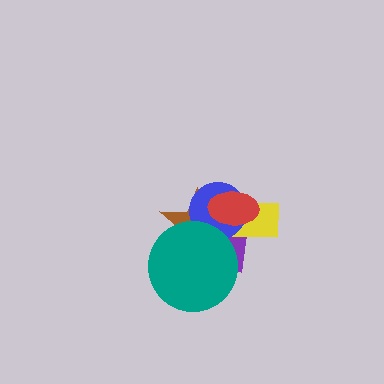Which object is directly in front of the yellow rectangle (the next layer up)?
The blue circle is directly in front of the yellow rectangle.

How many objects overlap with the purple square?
5 objects overlap with the purple square.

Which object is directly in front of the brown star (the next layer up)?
The purple square is directly in front of the brown star.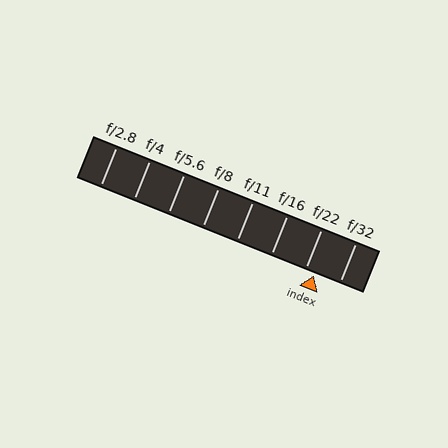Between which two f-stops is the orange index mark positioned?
The index mark is between f/22 and f/32.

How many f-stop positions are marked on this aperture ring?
There are 8 f-stop positions marked.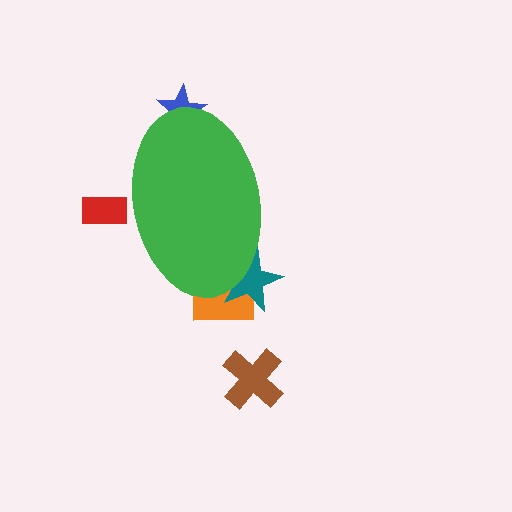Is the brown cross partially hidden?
No, the brown cross is fully visible.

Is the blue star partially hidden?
Yes, the blue star is partially hidden behind the green ellipse.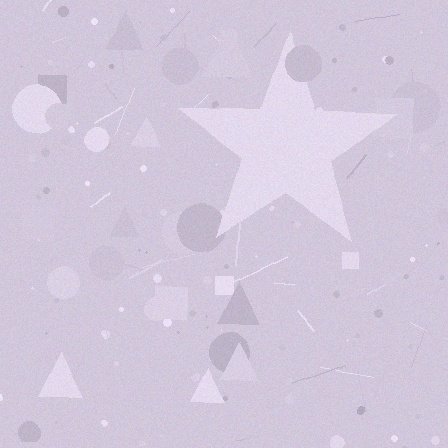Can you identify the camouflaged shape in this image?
The camouflaged shape is a star.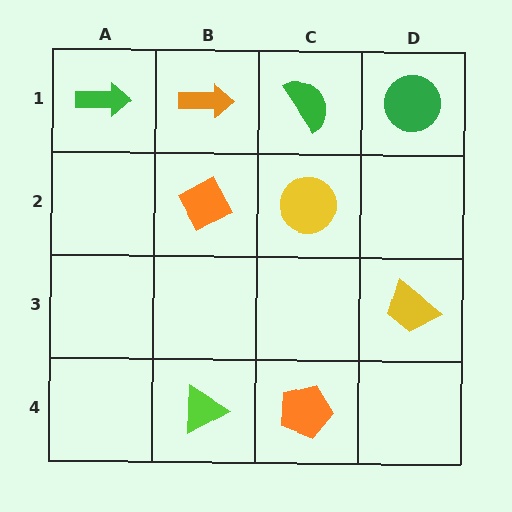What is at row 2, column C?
A yellow circle.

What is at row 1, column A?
A green arrow.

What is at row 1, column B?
An orange arrow.